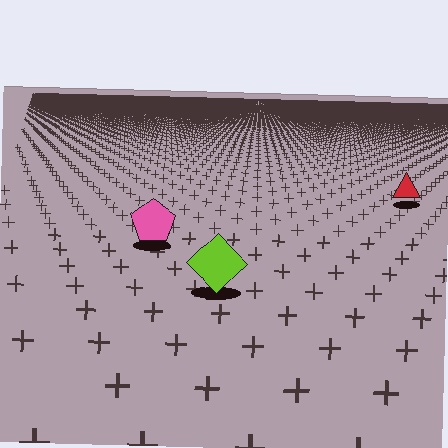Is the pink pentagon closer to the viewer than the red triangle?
Yes. The pink pentagon is closer — you can tell from the texture gradient: the ground texture is coarser near it.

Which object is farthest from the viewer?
The red triangle is farthest from the viewer. It appears smaller and the ground texture around it is denser.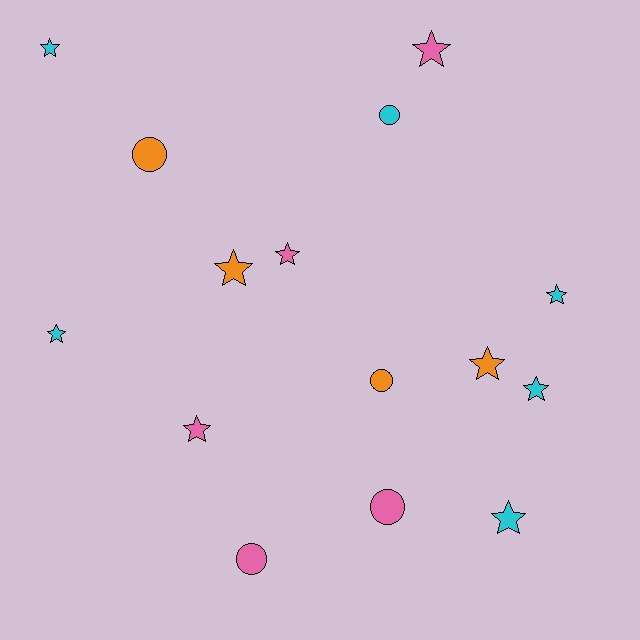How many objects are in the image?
There are 15 objects.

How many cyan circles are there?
There is 1 cyan circle.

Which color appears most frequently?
Cyan, with 6 objects.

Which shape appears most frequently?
Star, with 10 objects.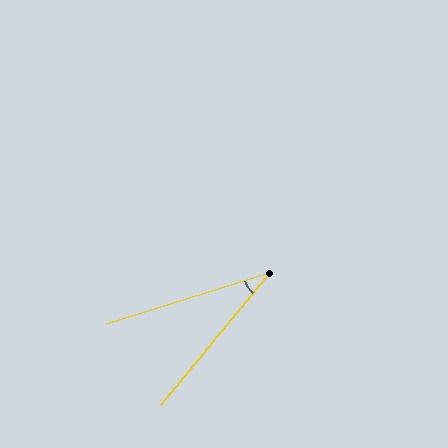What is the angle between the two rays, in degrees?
Approximately 33 degrees.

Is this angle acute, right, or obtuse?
It is acute.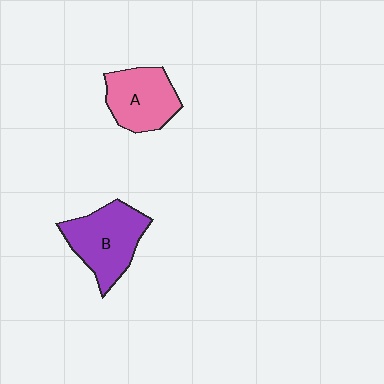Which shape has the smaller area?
Shape A (pink).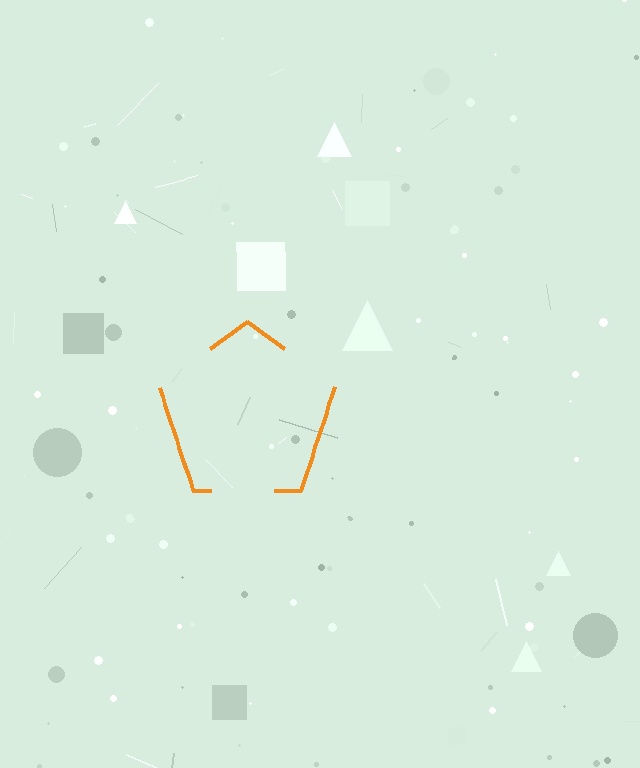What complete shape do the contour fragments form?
The contour fragments form a pentagon.